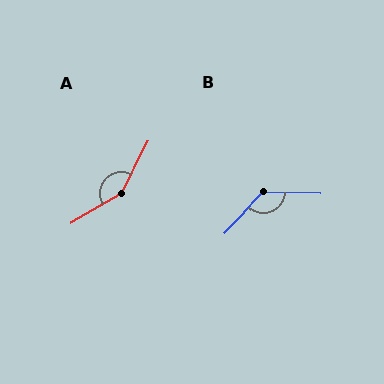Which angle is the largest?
A, at approximately 148 degrees.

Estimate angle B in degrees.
Approximately 132 degrees.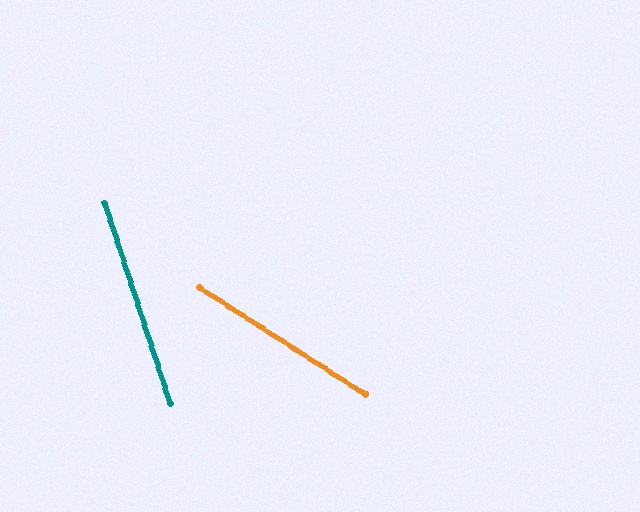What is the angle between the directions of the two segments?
Approximately 39 degrees.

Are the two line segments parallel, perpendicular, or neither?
Neither parallel nor perpendicular — they differ by about 39°.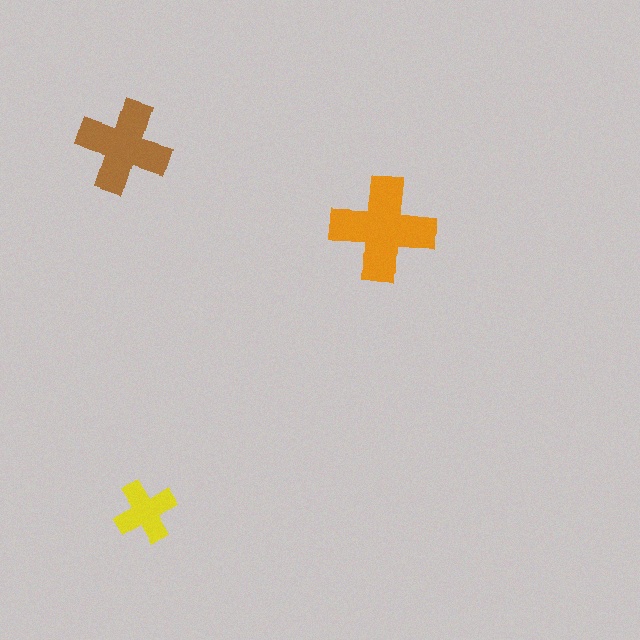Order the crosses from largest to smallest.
the orange one, the brown one, the yellow one.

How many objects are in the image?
There are 3 objects in the image.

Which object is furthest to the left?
The brown cross is leftmost.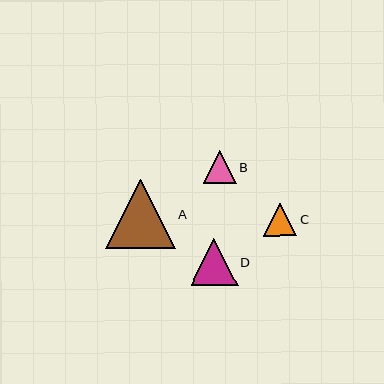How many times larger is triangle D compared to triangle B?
Triangle D is approximately 1.4 times the size of triangle B.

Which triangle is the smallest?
Triangle B is the smallest with a size of approximately 33 pixels.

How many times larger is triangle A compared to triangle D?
Triangle A is approximately 1.5 times the size of triangle D.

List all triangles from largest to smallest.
From largest to smallest: A, D, C, B.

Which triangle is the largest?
Triangle A is the largest with a size of approximately 70 pixels.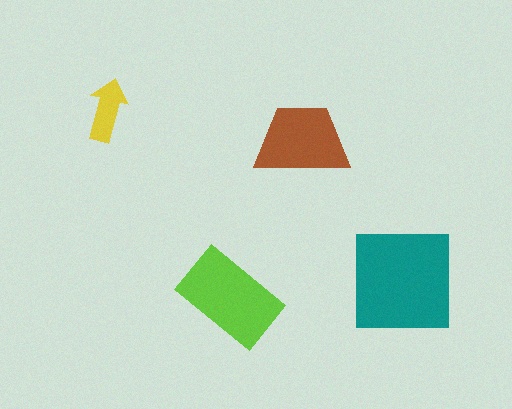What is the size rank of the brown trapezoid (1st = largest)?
3rd.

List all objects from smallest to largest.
The yellow arrow, the brown trapezoid, the lime rectangle, the teal square.